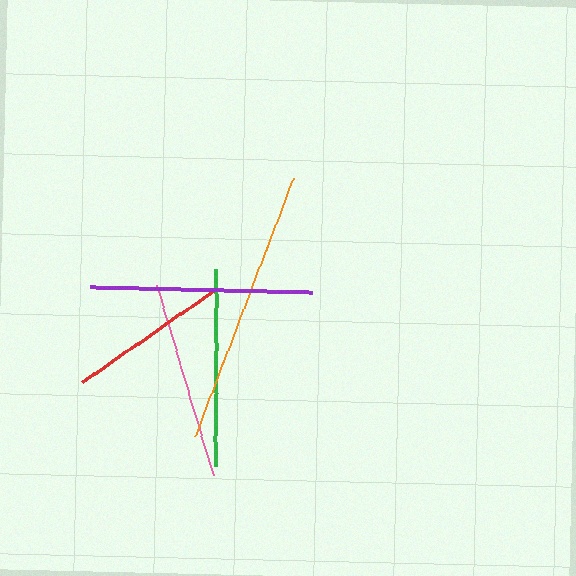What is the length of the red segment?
The red segment is approximately 161 pixels long.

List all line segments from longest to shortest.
From longest to shortest: orange, purple, pink, green, red.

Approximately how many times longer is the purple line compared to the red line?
The purple line is approximately 1.4 times the length of the red line.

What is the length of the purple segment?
The purple segment is approximately 222 pixels long.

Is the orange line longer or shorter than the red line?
The orange line is longer than the red line.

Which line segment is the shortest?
The red line is the shortest at approximately 161 pixels.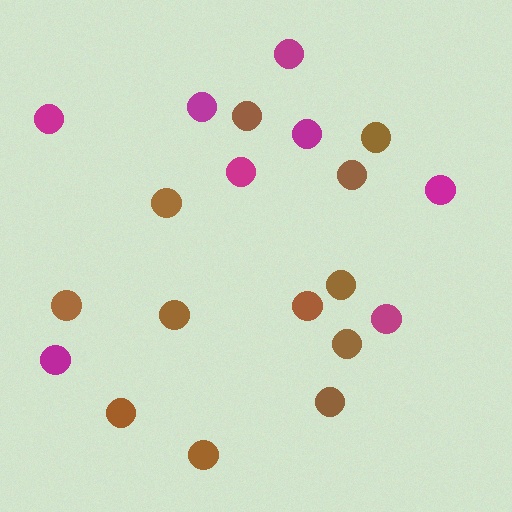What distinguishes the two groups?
There are 2 groups: one group of brown circles (12) and one group of magenta circles (8).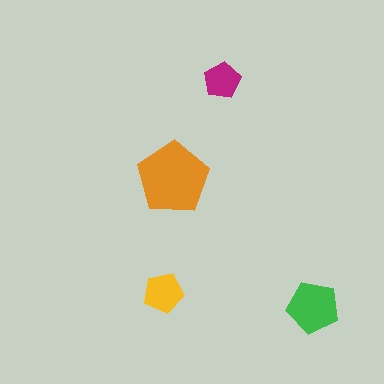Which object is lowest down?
The green pentagon is bottommost.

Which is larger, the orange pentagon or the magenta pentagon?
The orange one.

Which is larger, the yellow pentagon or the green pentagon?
The green one.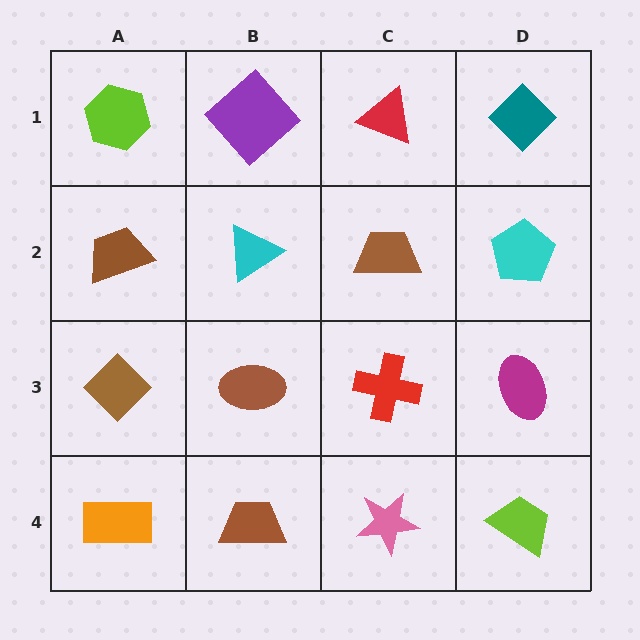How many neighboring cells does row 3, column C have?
4.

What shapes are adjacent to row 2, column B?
A purple diamond (row 1, column B), a brown ellipse (row 3, column B), a brown trapezoid (row 2, column A), a brown trapezoid (row 2, column C).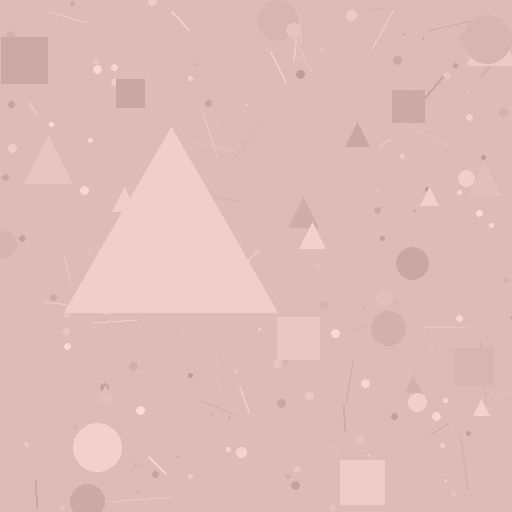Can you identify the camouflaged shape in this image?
The camouflaged shape is a triangle.